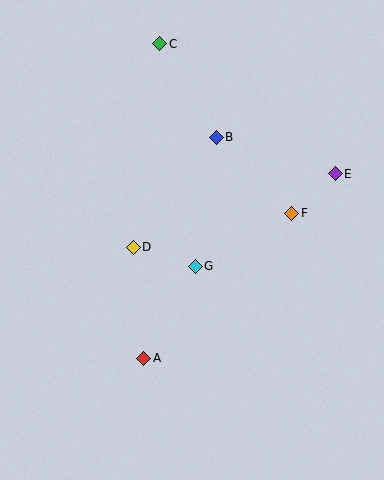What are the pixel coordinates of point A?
Point A is at (144, 358).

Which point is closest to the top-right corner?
Point E is closest to the top-right corner.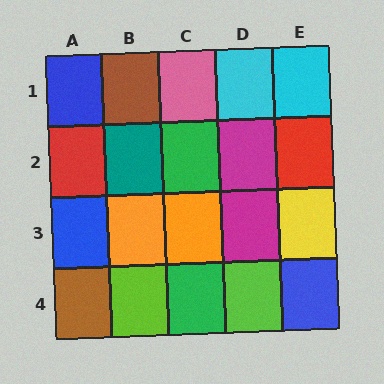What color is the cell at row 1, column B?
Brown.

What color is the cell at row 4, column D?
Lime.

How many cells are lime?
2 cells are lime.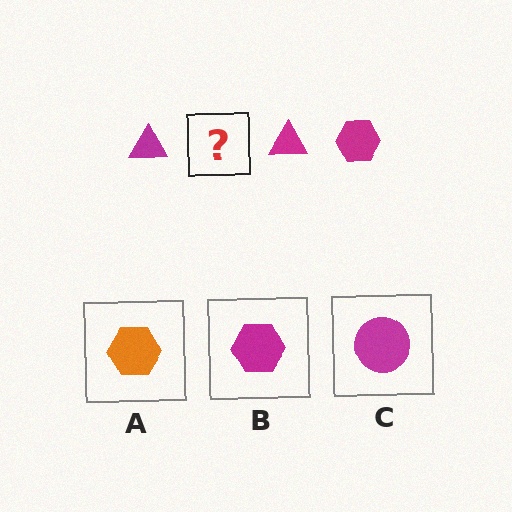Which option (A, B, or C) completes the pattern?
B.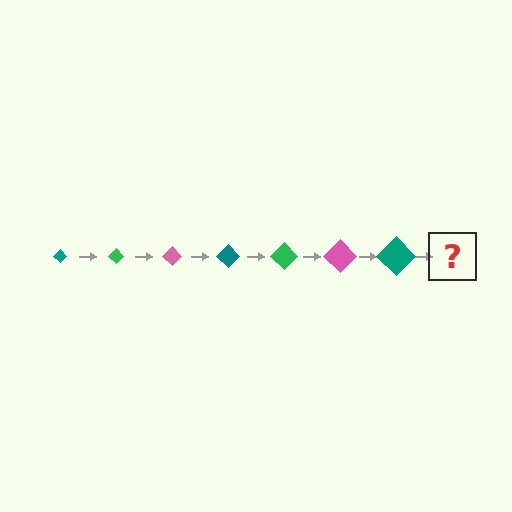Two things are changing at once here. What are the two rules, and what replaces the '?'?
The two rules are that the diamond grows larger each step and the color cycles through teal, green, and pink. The '?' should be a green diamond, larger than the previous one.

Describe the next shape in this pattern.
It should be a green diamond, larger than the previous one.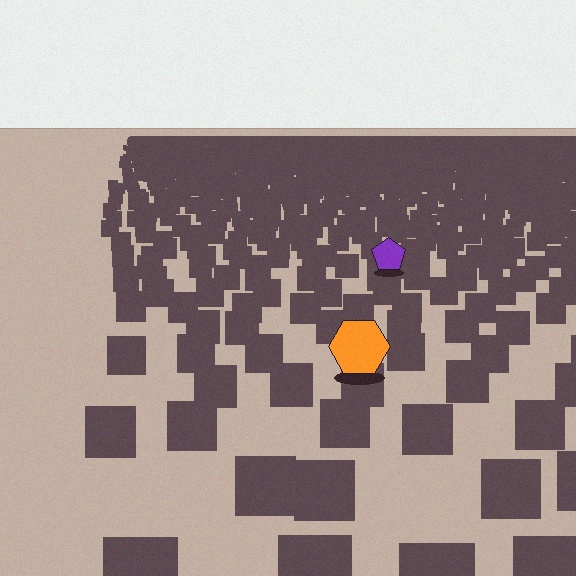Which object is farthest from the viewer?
The purple pentagon is farthest from the viewer. It appears smaller and the ground texture around it is denser.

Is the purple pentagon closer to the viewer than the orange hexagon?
No. The orange hexagon is closer — you can tell from the texture gradient: the ground texture is coarser near it.